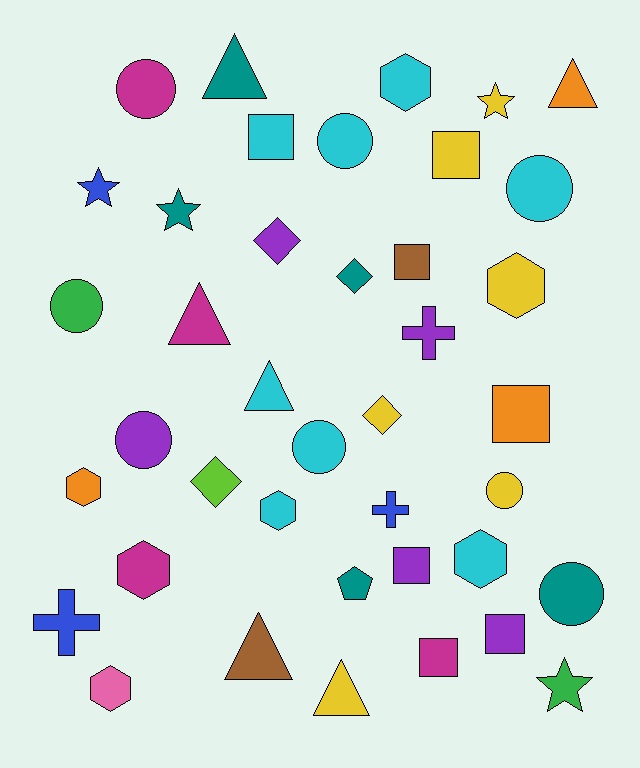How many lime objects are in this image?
There is 1 lime object.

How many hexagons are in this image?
There are 7 hexagons.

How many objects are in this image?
There are 40 objects.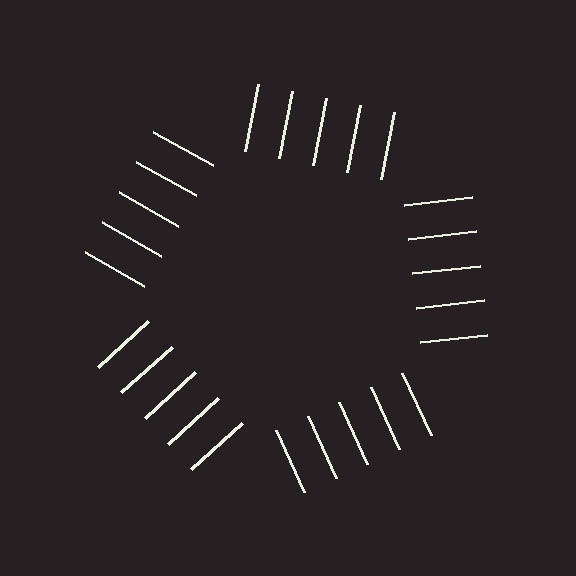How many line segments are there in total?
25 — 5 along each of the 5 edges.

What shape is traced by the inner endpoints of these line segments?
An illusory pentagon — the line segments terminate on its edges but no continuous stroke is drawn.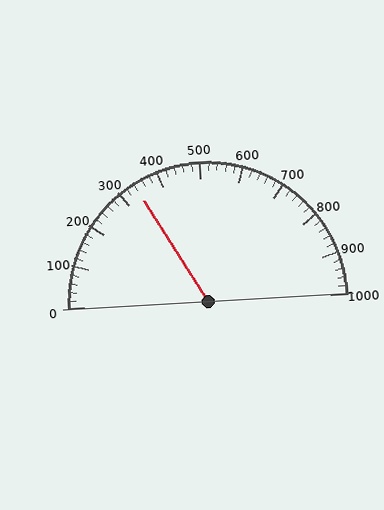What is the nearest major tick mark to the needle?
The nearest major tick mark is 300.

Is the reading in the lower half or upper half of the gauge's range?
The reading is in the lower half of the range (0 to 1000).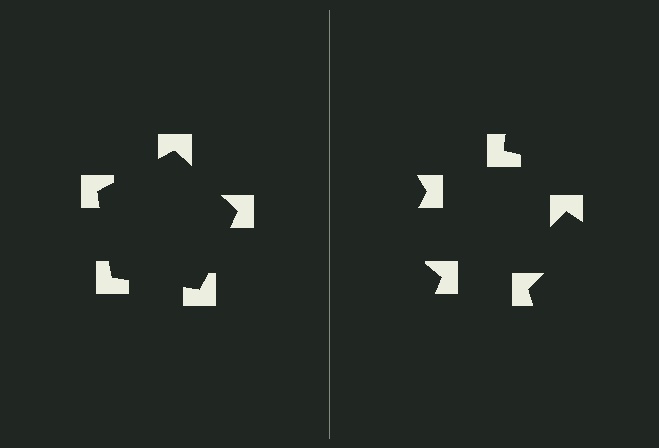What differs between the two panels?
The notched squares are positioned identically on both sides; only the wedge orientations differ. On the left they align to a pentagon; on the right they are misaligned.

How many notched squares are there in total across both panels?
10 — 5 on each side.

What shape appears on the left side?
An illusory pentagon.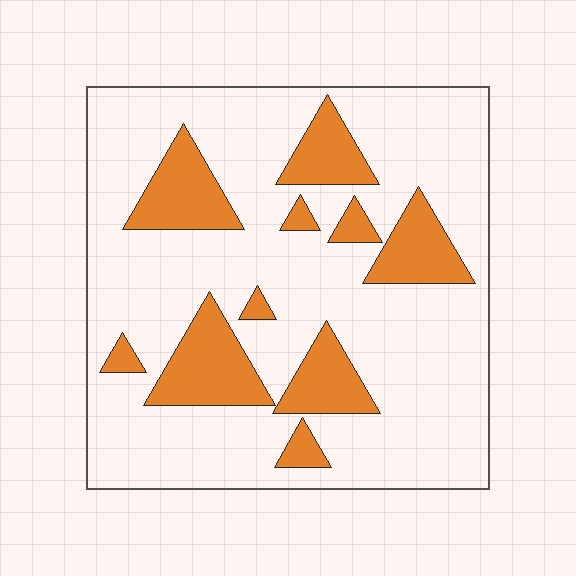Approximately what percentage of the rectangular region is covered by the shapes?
Approximately 20%.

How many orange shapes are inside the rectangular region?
10.